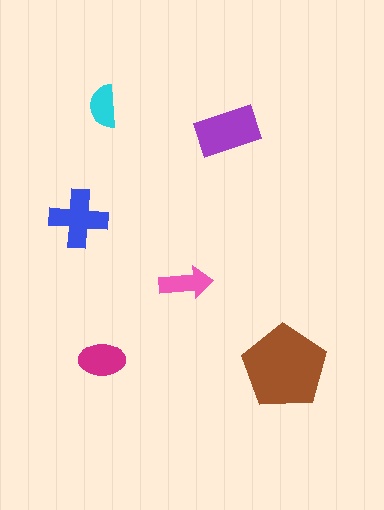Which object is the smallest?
The cyan semicircle.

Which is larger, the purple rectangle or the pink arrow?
The purple rectangle.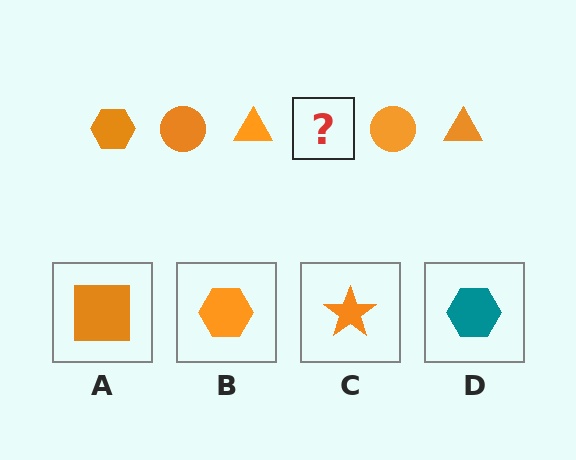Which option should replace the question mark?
Option B.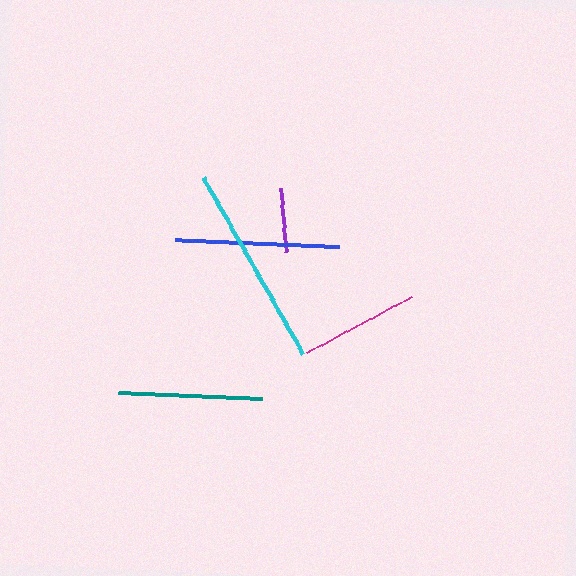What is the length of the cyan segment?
The cyan segment is approximately 202 pixels long.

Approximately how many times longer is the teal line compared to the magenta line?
The teal line is approximately 1.2 times the length of the magenta line.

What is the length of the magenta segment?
The magenta segment is approximately 118 pixels long.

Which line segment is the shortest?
The purple line is the shortest at approximately 65 pixels.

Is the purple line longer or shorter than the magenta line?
The magenta line is longer than the purple line.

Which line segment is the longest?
The cyan line is the longest at approximately 202 pixels.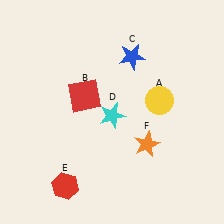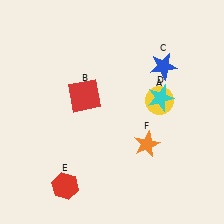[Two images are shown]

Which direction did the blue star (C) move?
The blue star (C) moved right.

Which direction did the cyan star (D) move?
The cyan star (D) moved right.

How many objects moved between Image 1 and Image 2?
2 objects moved between the two images.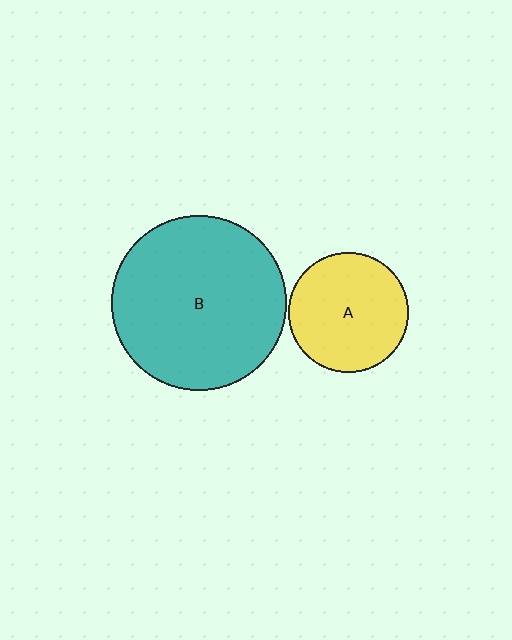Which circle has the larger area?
Circle B (teal).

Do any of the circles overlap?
No, none of the circles overlap.